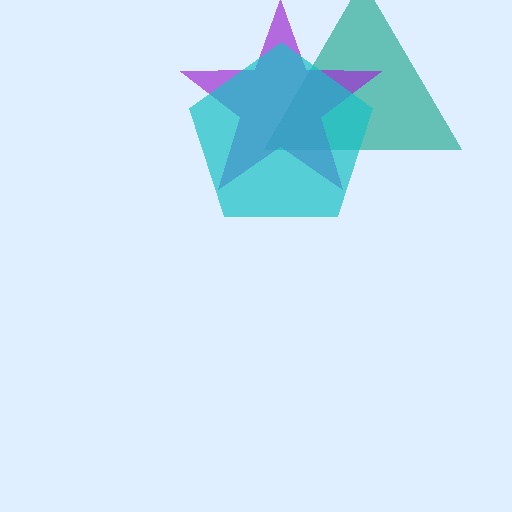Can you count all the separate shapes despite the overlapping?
Yes, there are 3 separate shapes.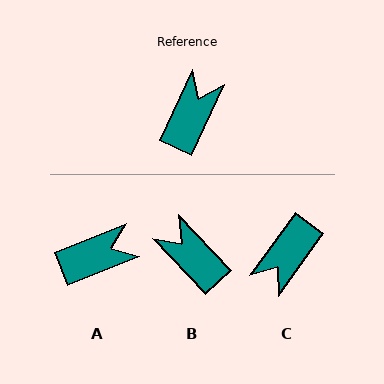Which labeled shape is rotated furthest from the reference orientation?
C, about 169 degrees away.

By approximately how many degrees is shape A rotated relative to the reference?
Approximately 43 degrees clockwise.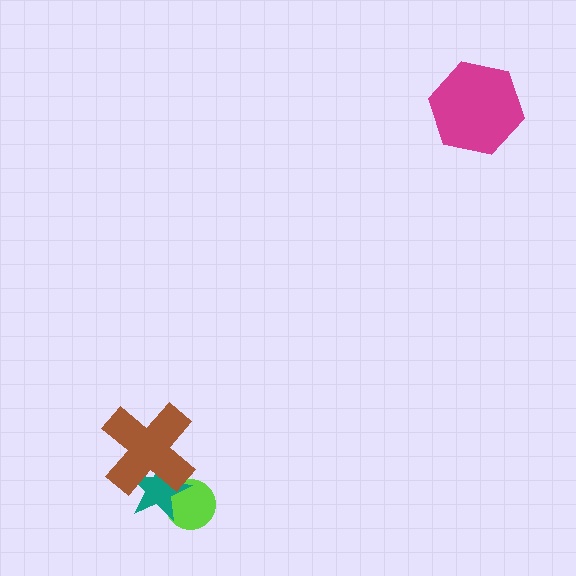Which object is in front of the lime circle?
The teal star is in front of the lime circle.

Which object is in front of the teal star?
The brown cross is in front of the teal star.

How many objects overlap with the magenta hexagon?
0 objects overlap with the magenta hexagon.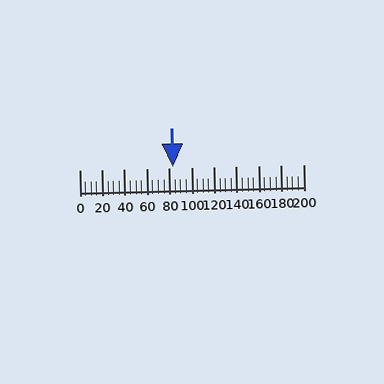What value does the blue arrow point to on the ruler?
The blue arrow points to approximately 84.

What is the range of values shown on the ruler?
The ruler shows values from 0 to 200.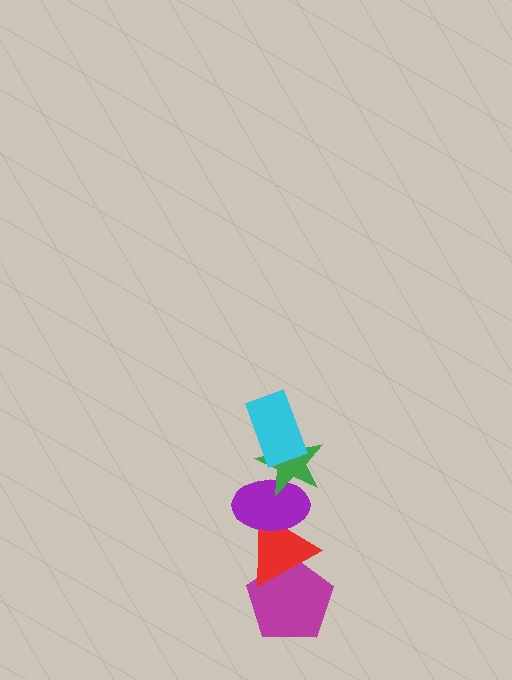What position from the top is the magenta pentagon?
The magenta pentagon is 5th from the top.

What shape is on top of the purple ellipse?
The green star is on top of the purple ellipse.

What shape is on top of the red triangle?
The purple ellipse is on top of the red triangle.